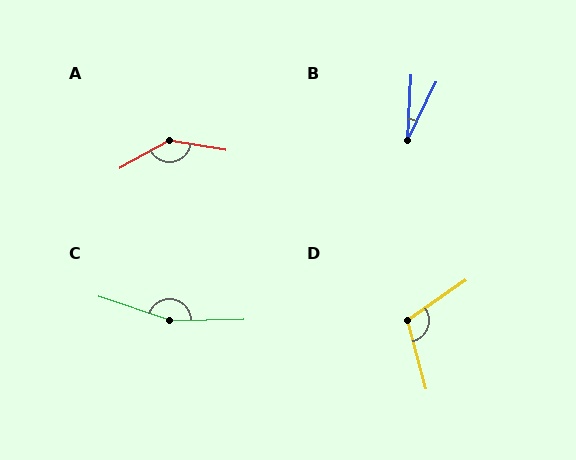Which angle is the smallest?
B, at approximately 23 degrees.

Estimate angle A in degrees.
Approximately 141 degrees.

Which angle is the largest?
C, at approximately 160 degrees.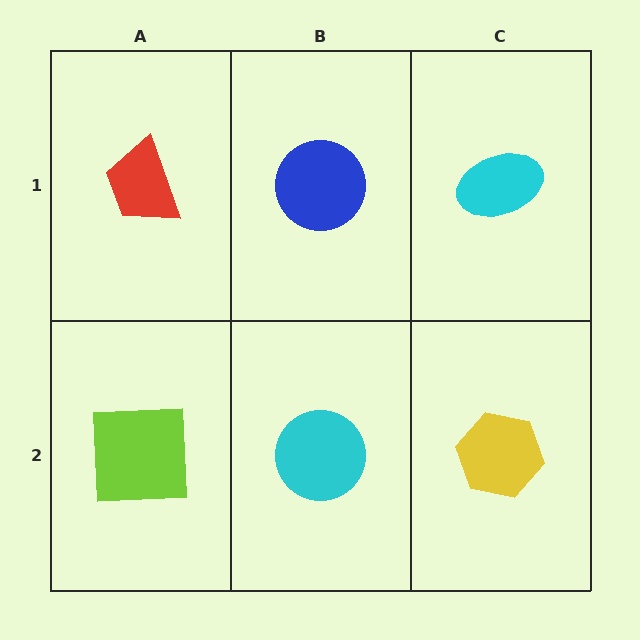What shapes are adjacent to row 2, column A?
A red trapezoid (row 1, column A), a cyan circle (row 2, column B).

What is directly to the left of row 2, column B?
A lime square.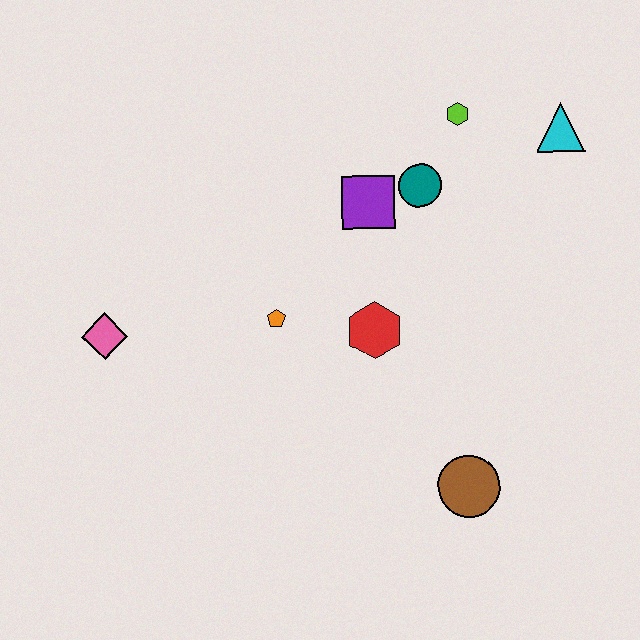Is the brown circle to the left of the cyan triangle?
Yes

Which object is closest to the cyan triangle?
The lime hexagon is closest to the cyan triangle.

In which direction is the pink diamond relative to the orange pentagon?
The pink diamond is to the left of the orange pentagon.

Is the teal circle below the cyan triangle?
Yes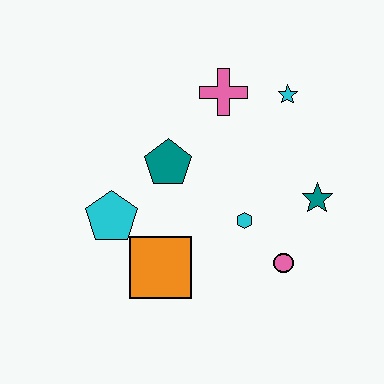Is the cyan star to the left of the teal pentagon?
No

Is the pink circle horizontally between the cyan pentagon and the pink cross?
No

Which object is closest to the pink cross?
The cyan star is closest to the pink cross.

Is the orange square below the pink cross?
Yes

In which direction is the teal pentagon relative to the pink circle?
The teal pentagon is to the left of the pink circle.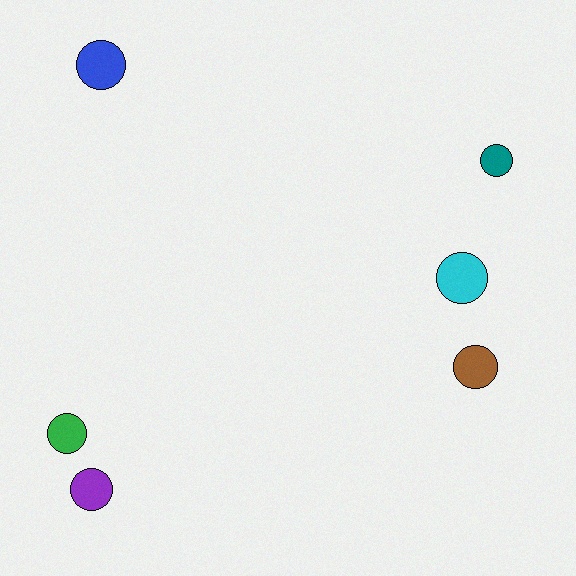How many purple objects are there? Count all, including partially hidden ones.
There is 1 purple object.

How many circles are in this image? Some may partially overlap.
There are 6 circles.